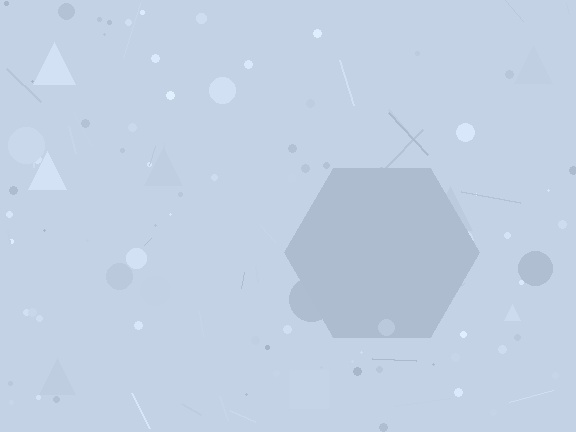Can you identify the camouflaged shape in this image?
The camouflaged shape is a hexagon.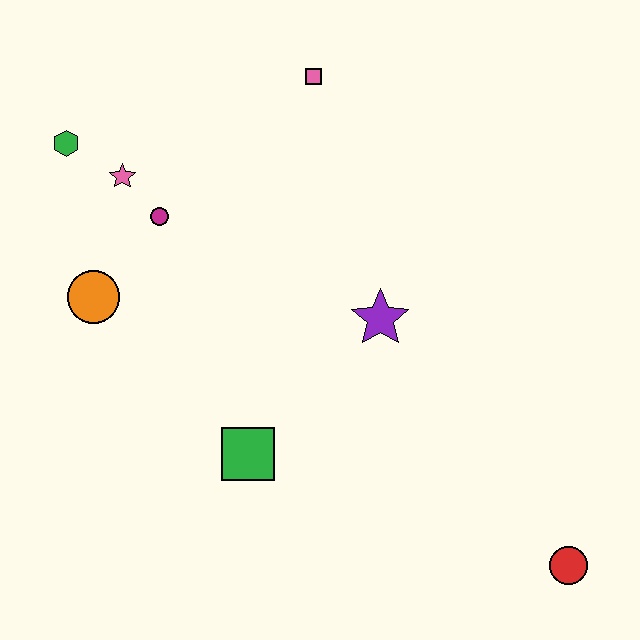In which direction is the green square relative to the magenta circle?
The green square is below the magenta circle.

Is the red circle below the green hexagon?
Yes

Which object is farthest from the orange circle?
The red circle is farthest from the orange circle.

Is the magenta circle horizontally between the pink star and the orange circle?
No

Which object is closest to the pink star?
The magenta circle is closest to the pink star.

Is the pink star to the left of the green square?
Yes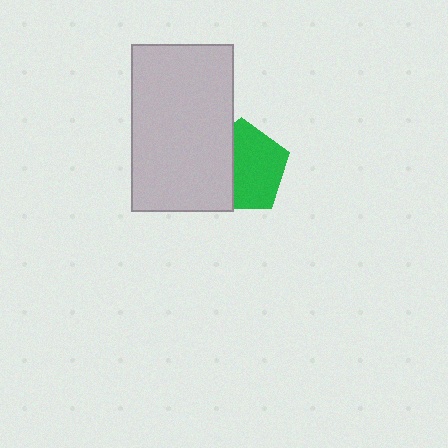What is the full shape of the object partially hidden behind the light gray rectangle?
The partially hidden object is a green pentagon.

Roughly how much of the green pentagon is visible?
About half of it is visible (roughly 62%).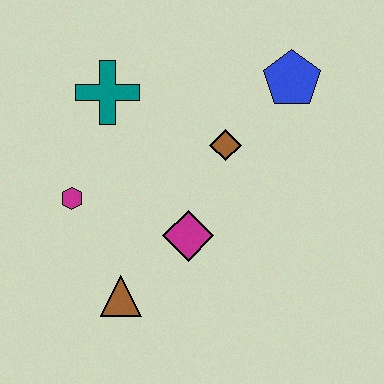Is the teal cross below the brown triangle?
No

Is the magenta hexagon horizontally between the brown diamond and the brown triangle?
No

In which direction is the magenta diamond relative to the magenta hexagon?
The magenta diamond is to the right of the magenta hexagon.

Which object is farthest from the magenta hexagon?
The blue pentagon is farthest from the magenta hexagon.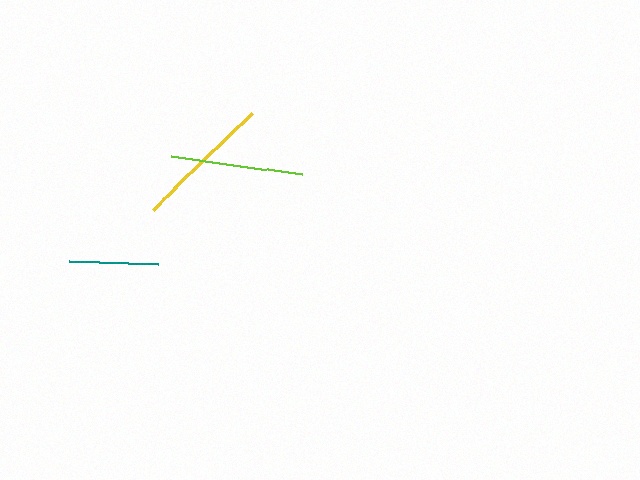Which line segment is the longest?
The yellow line is the longest at approximately 139 pixels.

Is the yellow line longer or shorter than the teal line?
The yellow line is longer than the teal line.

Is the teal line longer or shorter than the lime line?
The lime line is longer than the teal line.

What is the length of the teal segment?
The teal segment is approximately 88 pixels long.